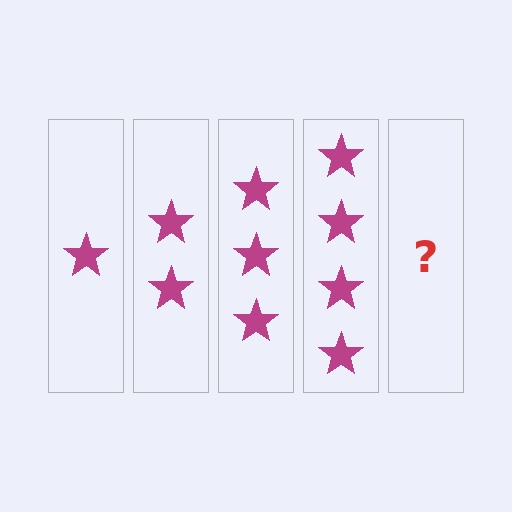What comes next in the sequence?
The next element should be 5 stars.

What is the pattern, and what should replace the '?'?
The pattern is that each step adds one more star. The '?' should be 5 stars.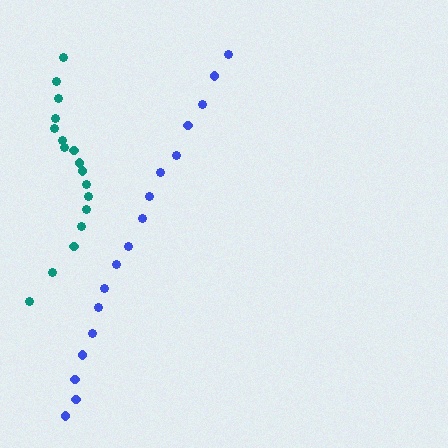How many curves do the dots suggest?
There are 2 distinct paths.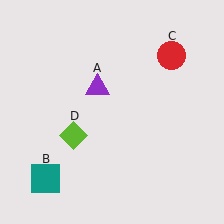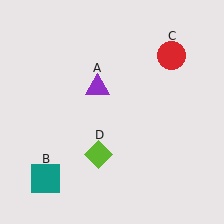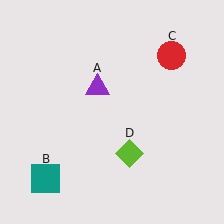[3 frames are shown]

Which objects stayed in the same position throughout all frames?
Purple triangle (object A) and teal square (object B) and red circle (object C) remained stationary.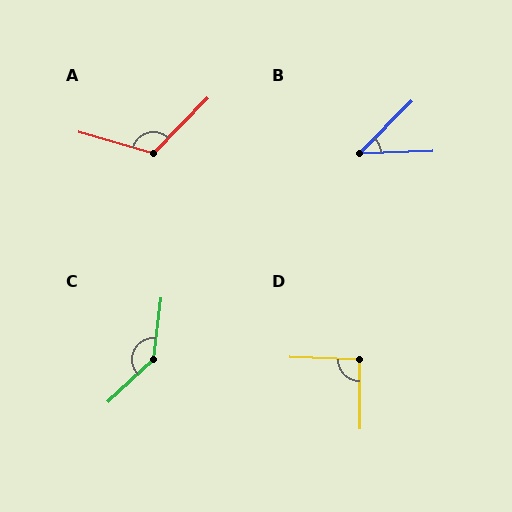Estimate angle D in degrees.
Approximately 92 degrees.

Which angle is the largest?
C, at approximately 140 degrees.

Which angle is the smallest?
B, at approximately 43 degrees.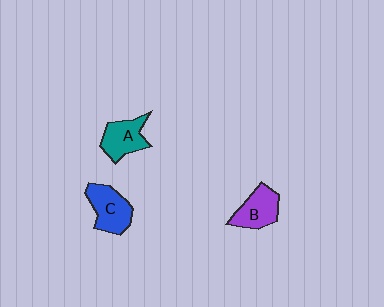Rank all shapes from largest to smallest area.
From largest to smallest: C (blue), B (purple), A (teal).